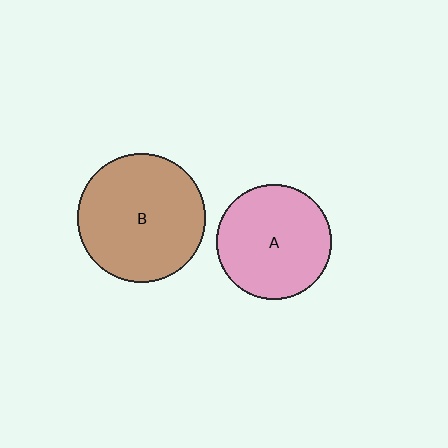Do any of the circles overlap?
No, none of the circles overlap.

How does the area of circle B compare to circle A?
Approximately 1.3 times.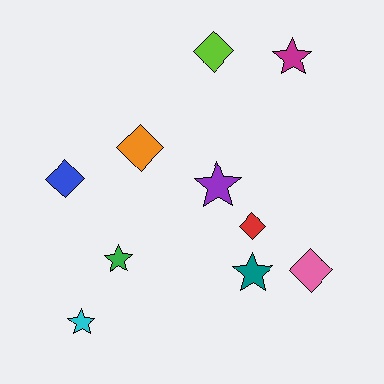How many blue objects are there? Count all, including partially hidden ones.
There is 1 blue object.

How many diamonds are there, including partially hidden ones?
There are 5 diamonds.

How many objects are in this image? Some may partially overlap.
There are 10 objects.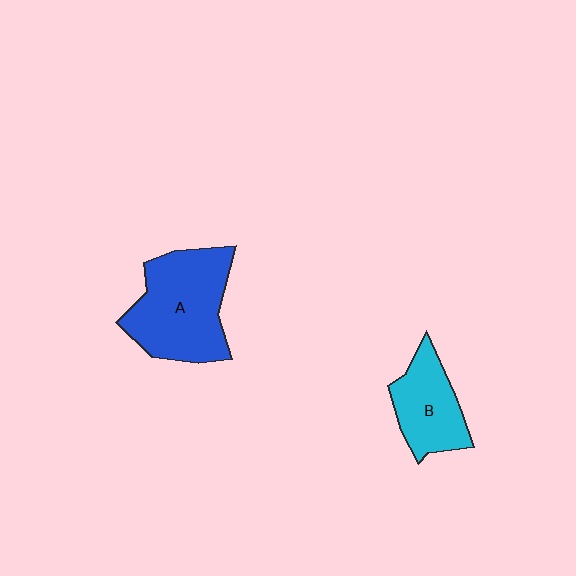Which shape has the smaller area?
Shape B (cyan).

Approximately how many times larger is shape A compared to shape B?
Approximately 1.6 times.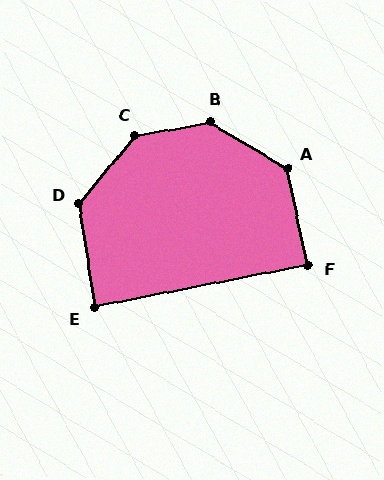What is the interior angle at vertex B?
Approximately 139 degrees (obtuse).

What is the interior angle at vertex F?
Approximately 89 degrees (approximately right).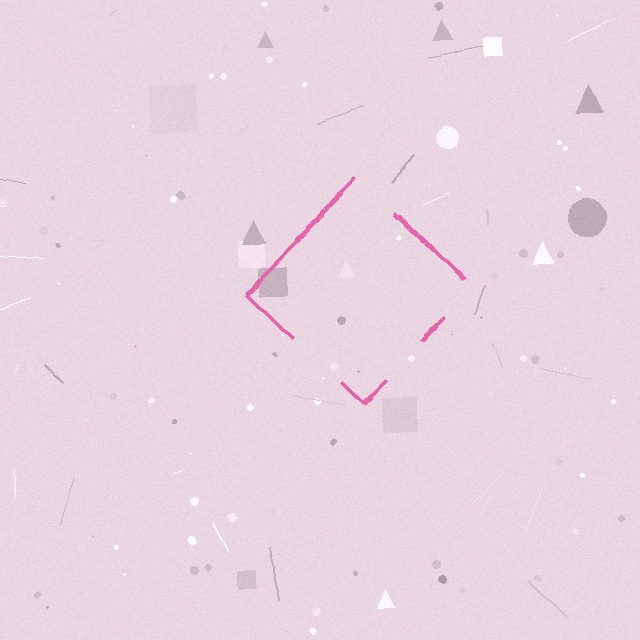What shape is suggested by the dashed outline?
The dashed outline suggests a diamond.